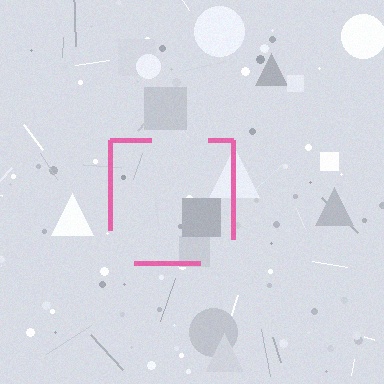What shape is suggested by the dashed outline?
The dashed outline suggests a square.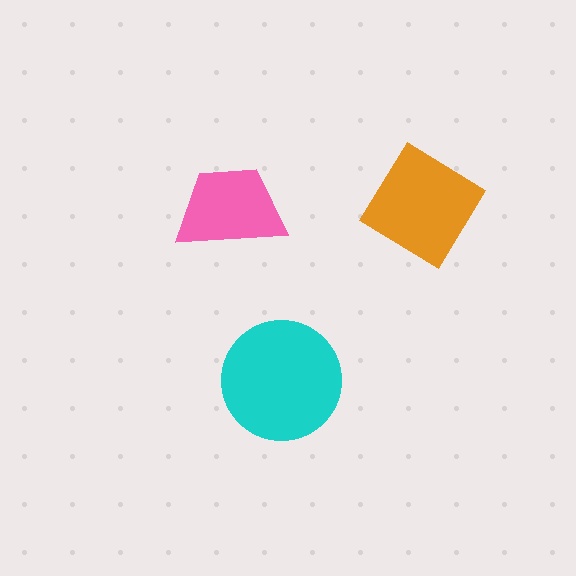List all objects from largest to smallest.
The cyan circle, the orange diamond, the pink trapezoid.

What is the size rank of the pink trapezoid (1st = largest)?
3rd.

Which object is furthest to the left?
The pink trapezoid is leftmost.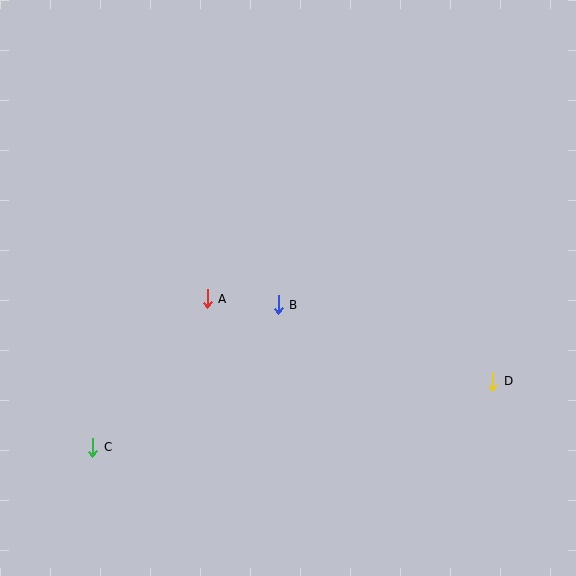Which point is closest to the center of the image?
Point B at (278, 305) is closest to the center.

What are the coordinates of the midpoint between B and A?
The midpoint between B and A is at (243, 302).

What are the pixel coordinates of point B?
Point B is at (278, 305).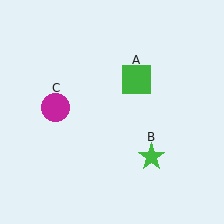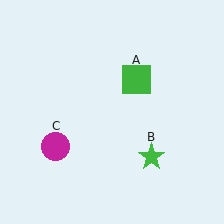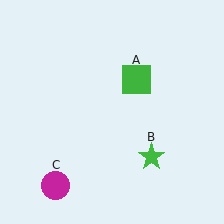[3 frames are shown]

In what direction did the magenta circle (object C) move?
The magenta circle (object C) moved down.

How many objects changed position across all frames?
1 object changed position: magenta circle (object C).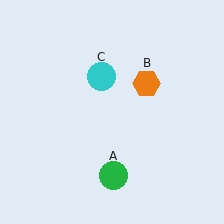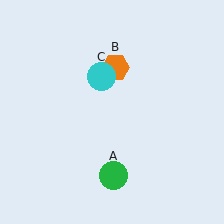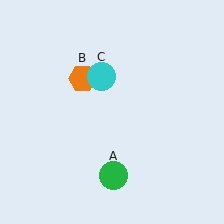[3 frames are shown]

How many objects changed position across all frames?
1 object changed position: orange hexagon (object B).